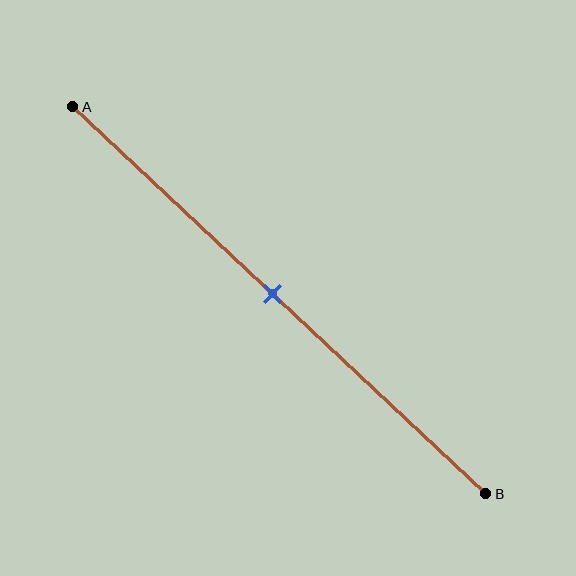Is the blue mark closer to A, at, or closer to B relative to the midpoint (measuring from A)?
The blue mark is approximately at the midpoint of segment AB.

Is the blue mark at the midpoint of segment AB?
Yes, the mark is approximately at the midpoint.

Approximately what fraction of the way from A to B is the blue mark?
The blue mark is approximately 50% of the way from A to B.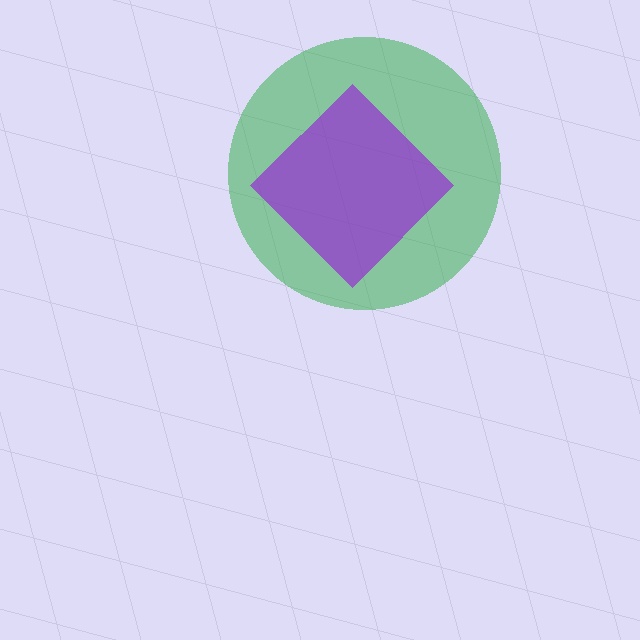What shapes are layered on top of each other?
The layered shapes are: a green circle, a purple diamond.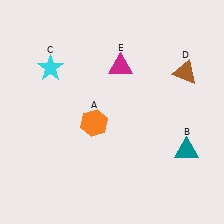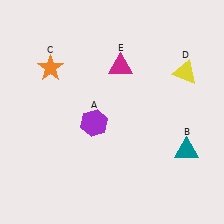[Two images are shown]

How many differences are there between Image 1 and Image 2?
There are 3 differences between the two images.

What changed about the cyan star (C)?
In Image 1, C is cyan. In Image 2, it changed to orange.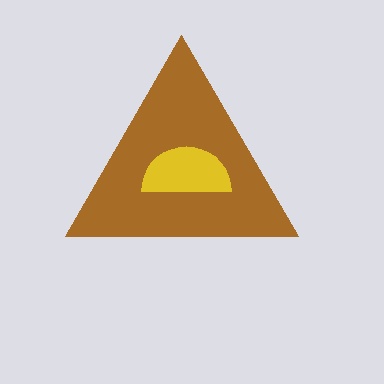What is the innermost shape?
The yellow semicircle.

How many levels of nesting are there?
2.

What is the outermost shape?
The brown triangle.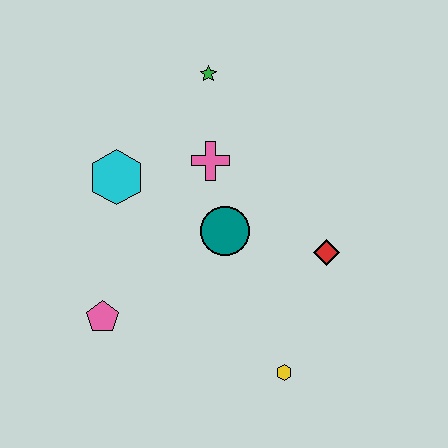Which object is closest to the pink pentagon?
The cyan hexagon is closest to the pink pentagon.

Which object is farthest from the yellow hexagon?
The green star is farthest from the yellow hexagon.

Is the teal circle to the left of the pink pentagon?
No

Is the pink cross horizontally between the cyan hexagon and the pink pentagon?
No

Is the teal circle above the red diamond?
Yes